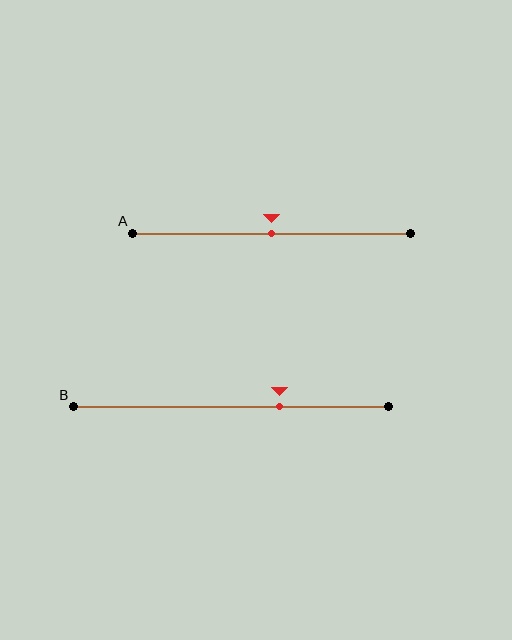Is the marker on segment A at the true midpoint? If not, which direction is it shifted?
Yes, the marker on segment A is at the true midpoint.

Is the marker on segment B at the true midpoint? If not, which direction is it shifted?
No, the marker on segment B is shifted to the right by about 15% of the segment length.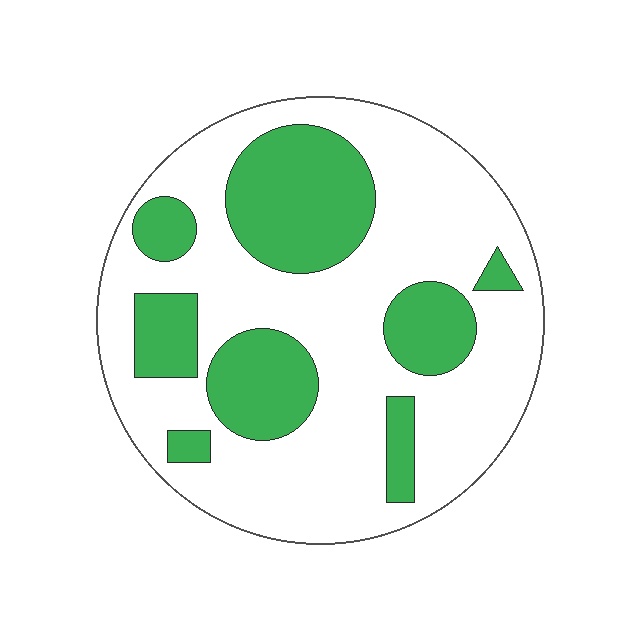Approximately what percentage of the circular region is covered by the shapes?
Approximately 30%.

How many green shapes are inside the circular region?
8.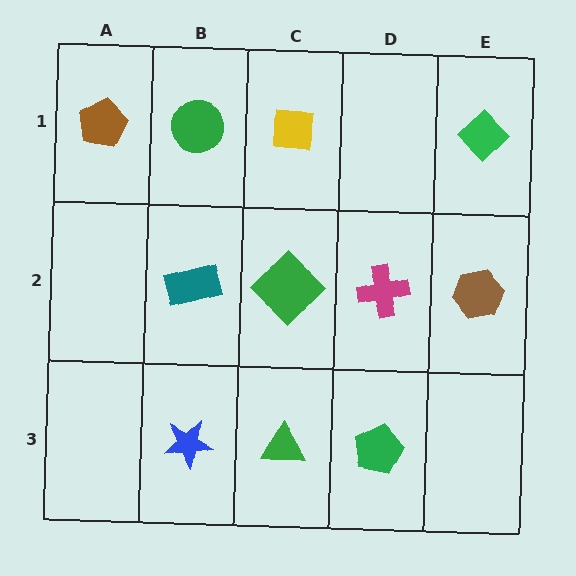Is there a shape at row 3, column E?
No, that cell is empty.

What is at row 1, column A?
A brown pentagon.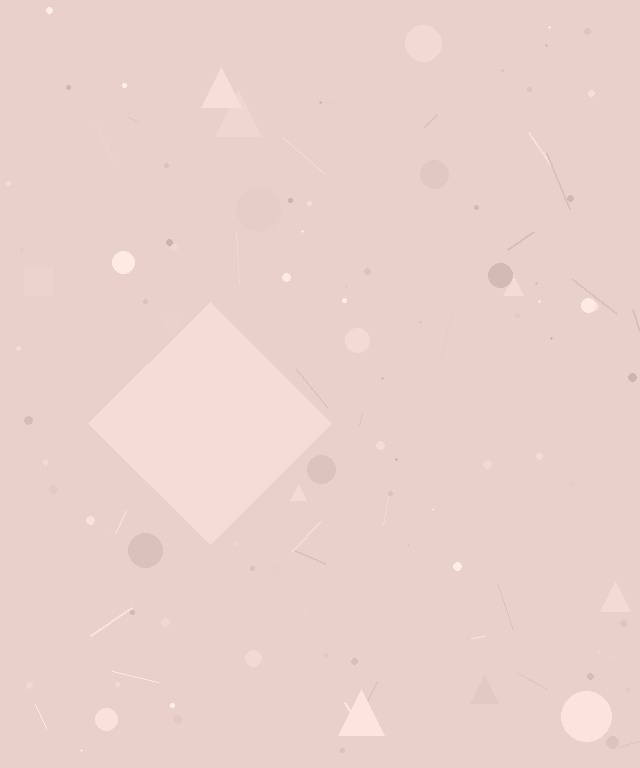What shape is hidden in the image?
A diamond is hidden in the image.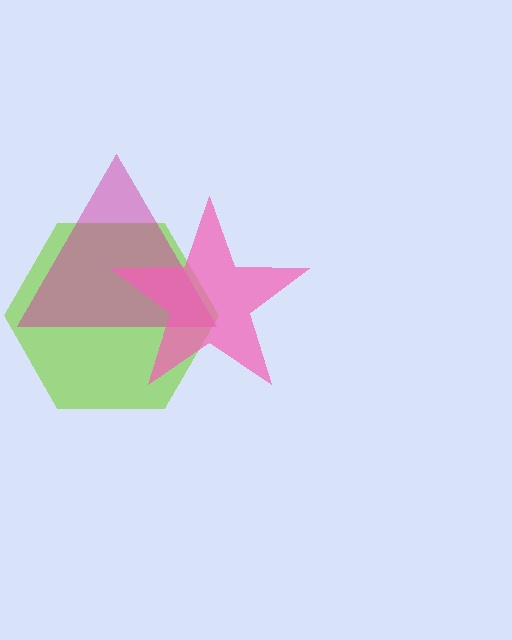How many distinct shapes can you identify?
There are 3 distinct shapes: a lime hexagon, a magenta triangle, a pink star.